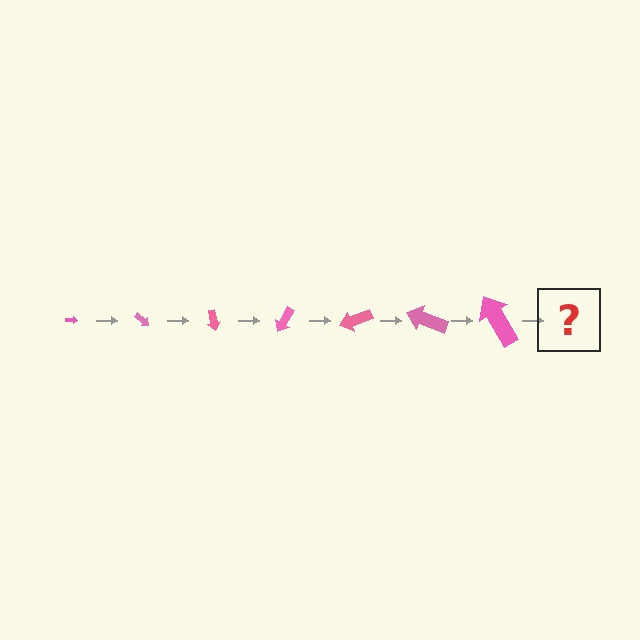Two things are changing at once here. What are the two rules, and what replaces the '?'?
The two rules are that the arrow grows larger each step and it rotates 40 degrees each step. The '?' should be an arrow, larger than the previous one and rotated 280 degrees from the start.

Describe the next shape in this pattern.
It should be an arrow, larger than the previous one and rotated 280 degrees from the start.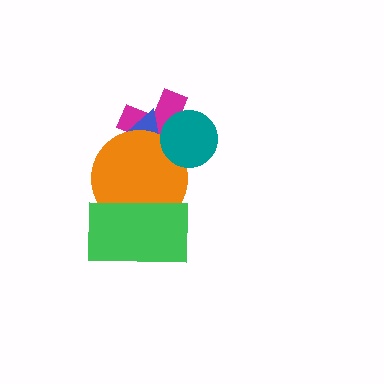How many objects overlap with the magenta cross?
3 objects overlap with the magenta cross.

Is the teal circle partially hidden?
No, no other shape covers it.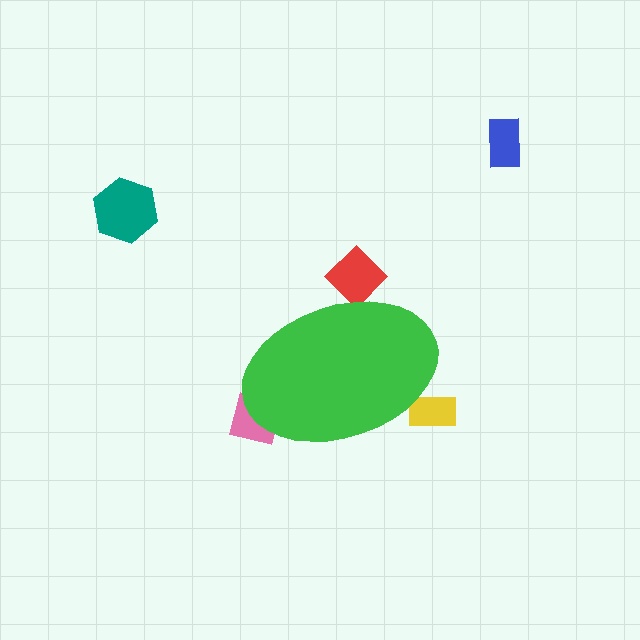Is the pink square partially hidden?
Yes, the pink square is partially hidden behind the green ellipse.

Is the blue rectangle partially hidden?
No, the blue rectangle is fully visible.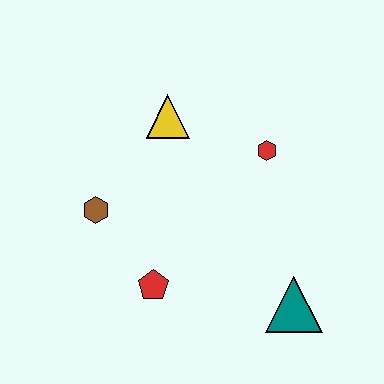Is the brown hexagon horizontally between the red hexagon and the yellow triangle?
No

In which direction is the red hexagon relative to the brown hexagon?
The red hexagon is to the right of the brown hexagon.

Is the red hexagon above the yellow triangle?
No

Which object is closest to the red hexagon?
The yellow triangle is closest to the red hexagon.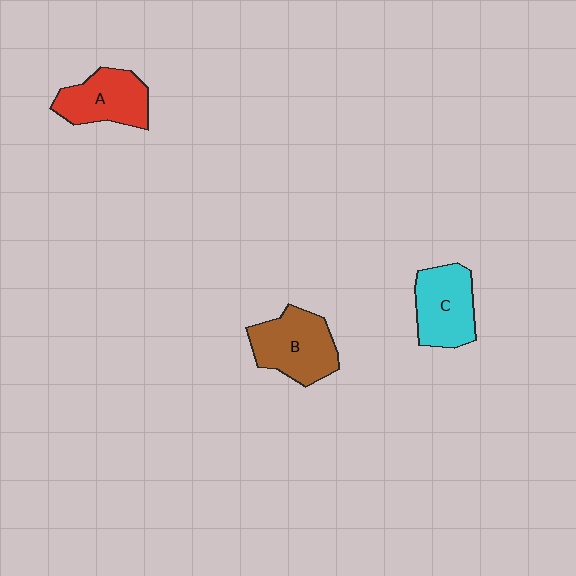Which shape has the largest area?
Shape B (brown).